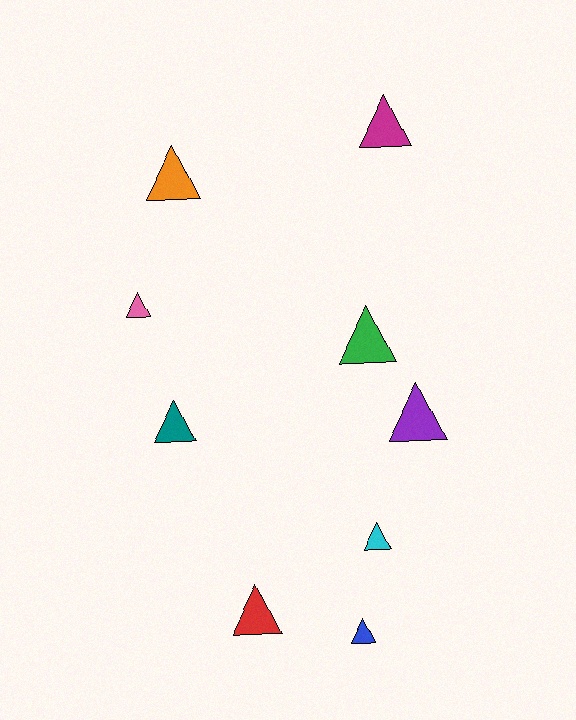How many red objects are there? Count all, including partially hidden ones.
There is 1 red object.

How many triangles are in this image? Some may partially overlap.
There are 9 triangles.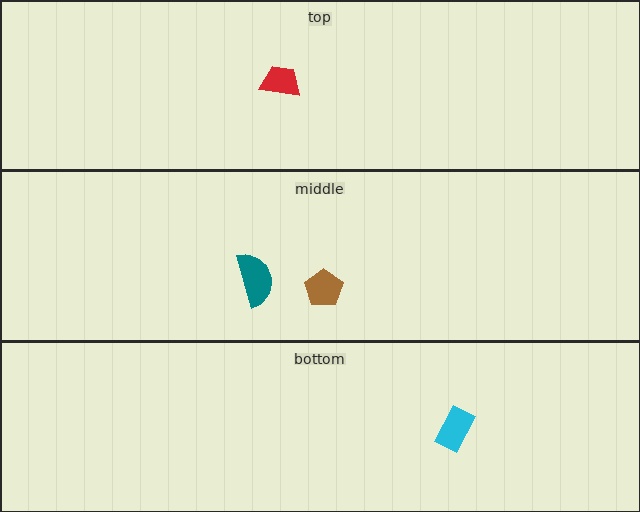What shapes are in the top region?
The red trapezoid.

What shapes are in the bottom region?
The cyan rectangle.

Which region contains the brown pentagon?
The middle region.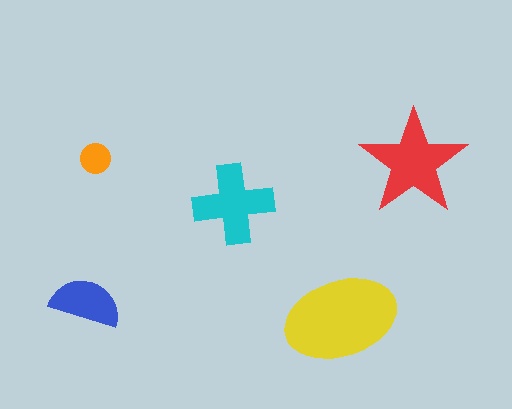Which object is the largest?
The yellow ellipse.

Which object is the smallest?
The orange circle.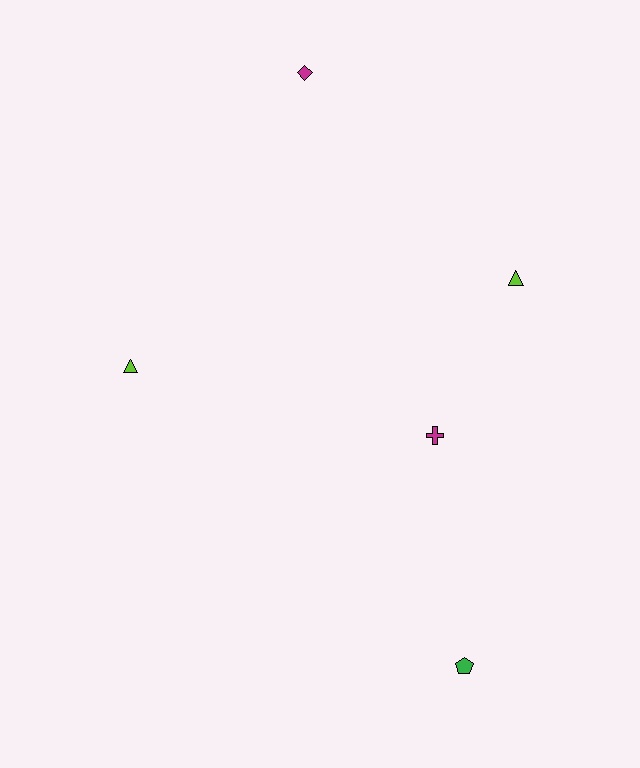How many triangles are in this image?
There are 2 triangles.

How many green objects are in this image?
There is 1 green object.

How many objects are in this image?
There are 5 objects.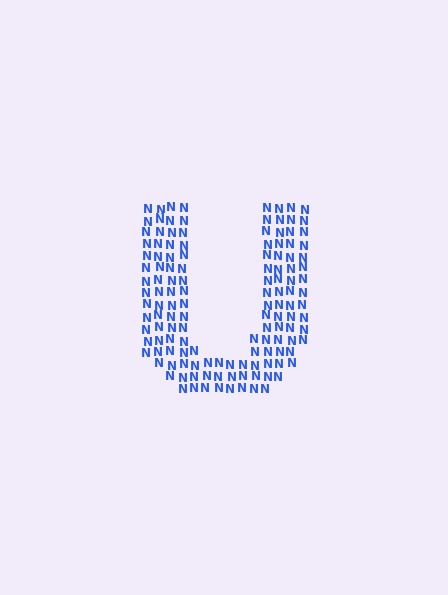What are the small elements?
The small elements are letter N's.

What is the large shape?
The large shape is the letter U.